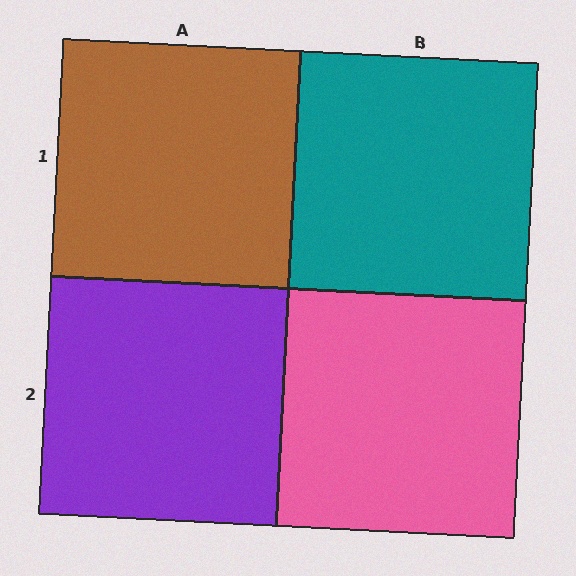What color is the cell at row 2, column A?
Purple.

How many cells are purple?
1 cell is purple.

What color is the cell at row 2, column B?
Pink.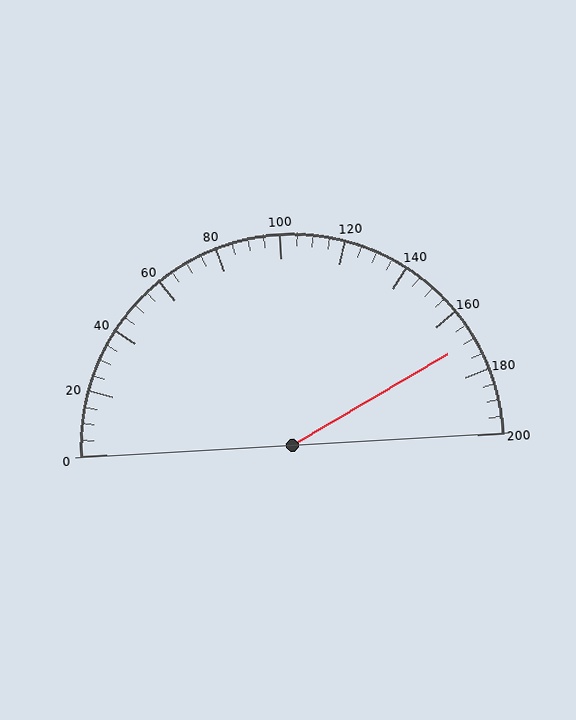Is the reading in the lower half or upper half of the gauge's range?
The reading is in the upper half of the range (0 to 200).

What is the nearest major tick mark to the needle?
The nearest major tick mark is 160.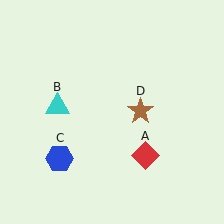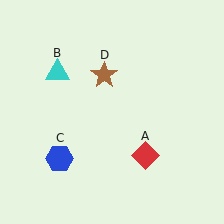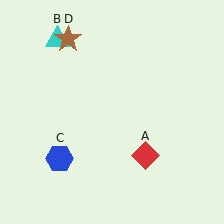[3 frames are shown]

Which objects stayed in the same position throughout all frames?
Red diamond (object A) and blue hexagon (object C) remained stationary.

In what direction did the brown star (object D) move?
The brown star (object D) moved up and to the left.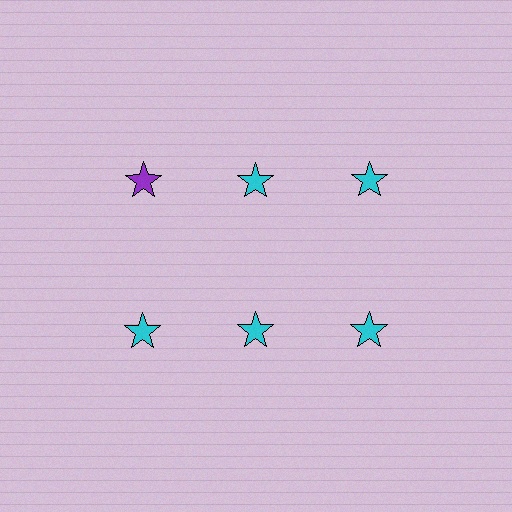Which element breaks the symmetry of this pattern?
The purple star in the top row, leftmost column breaks the symmetry. All other shapes are cyan stars.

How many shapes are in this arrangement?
There are 6 shapes arranged in a grid pattern.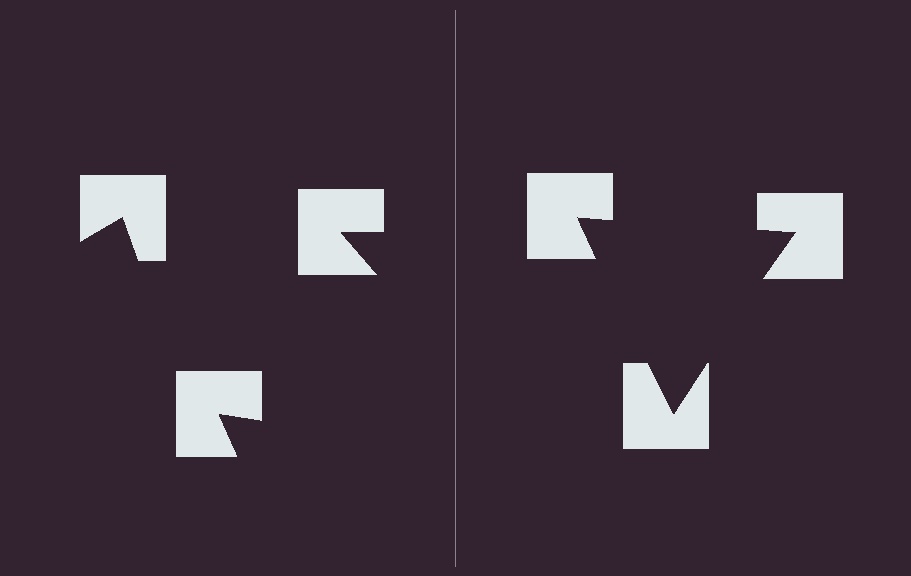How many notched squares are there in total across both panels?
6 — 3 on each side.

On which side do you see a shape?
An illusory triangle appears on the right side. On the left side the wedge cuts are rotated, so no coherent shape forms.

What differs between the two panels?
The notched squares are positioned identically on both sides; only the wedge orientations differ. On the right they align to a triangle; on the left they are misaligned.